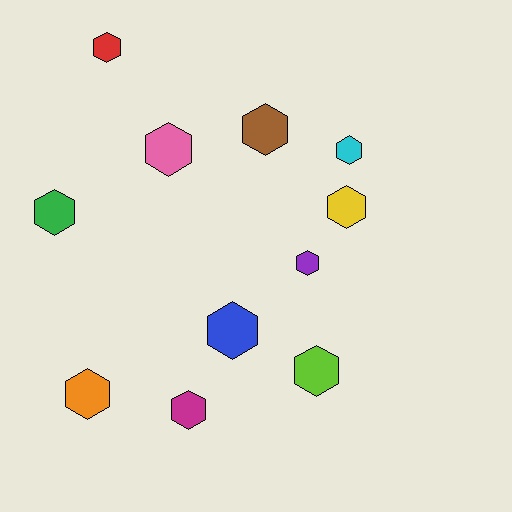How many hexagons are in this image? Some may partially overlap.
There are 11 hexagons.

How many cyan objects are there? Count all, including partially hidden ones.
There is 1 cyan object.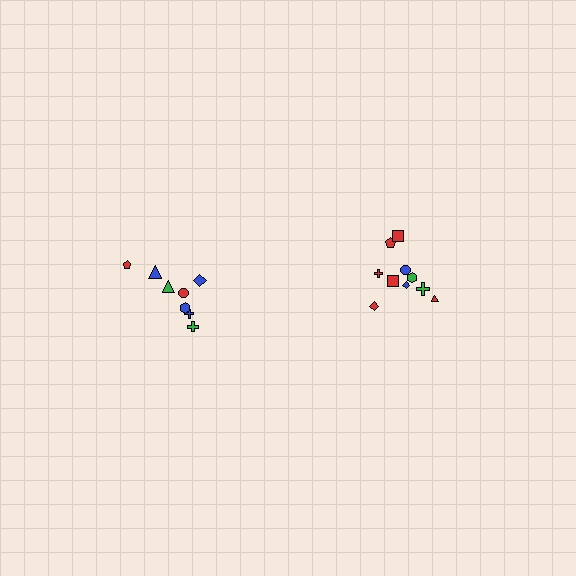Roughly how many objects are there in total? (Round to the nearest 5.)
Roughly 20 objects in total.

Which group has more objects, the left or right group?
The right group.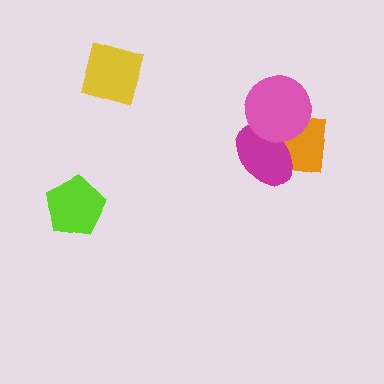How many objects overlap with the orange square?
2 objects overlap with the orange square.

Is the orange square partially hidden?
Yes, it is partially covered by another shape.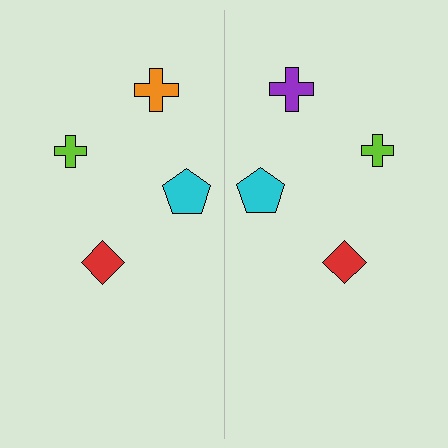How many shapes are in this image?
There are 8 shapes in this image.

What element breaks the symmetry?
The purple cross on the right side breaks the symmetry — its mirror counterpart is orange.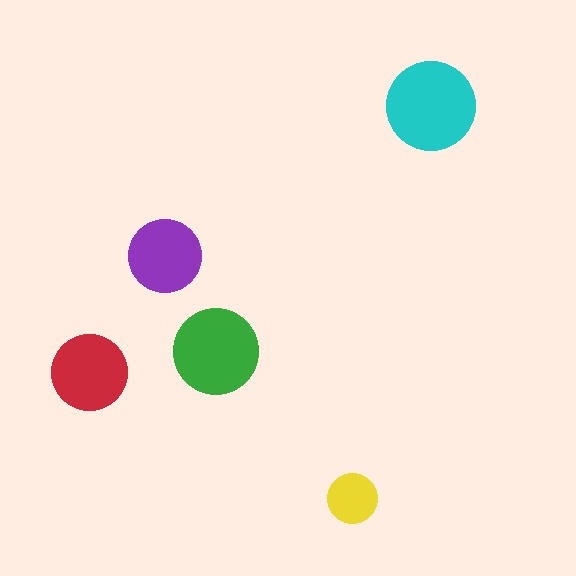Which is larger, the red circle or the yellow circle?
The red one.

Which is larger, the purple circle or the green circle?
The green one.